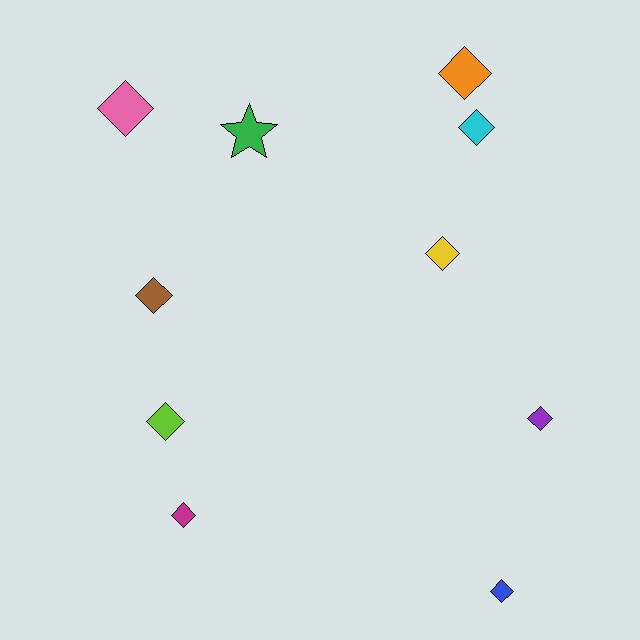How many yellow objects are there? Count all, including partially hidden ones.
There is 1 yellow object.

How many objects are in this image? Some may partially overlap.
There are 10 objects.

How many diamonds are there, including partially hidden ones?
There are 9 diamonds.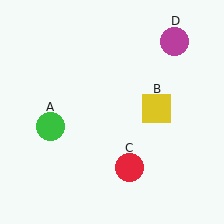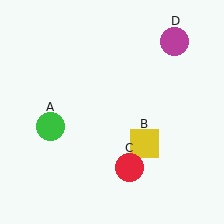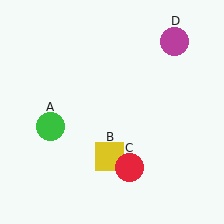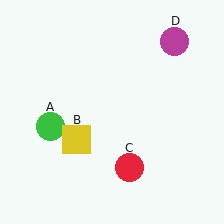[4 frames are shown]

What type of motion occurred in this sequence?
The yellow square (object B) rotated clockwise around the center of the scene.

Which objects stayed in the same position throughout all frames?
Green circle (object A) and red circle (object C) and magenta circle (object D) remained stationary.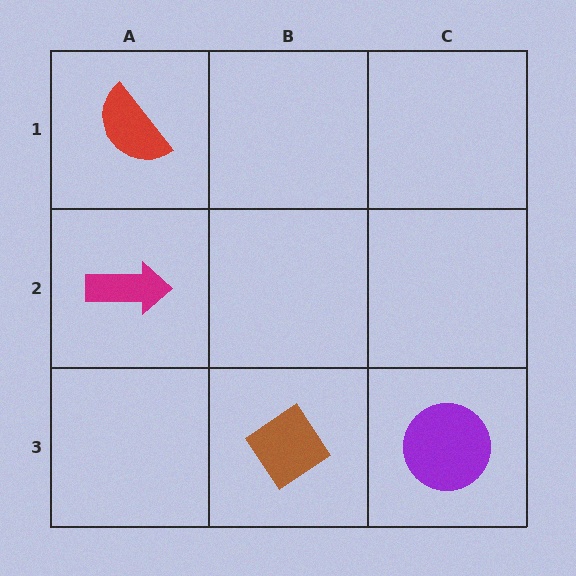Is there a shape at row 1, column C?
No, that cell is empty.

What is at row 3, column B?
A brown diamond.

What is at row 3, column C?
A purple circle.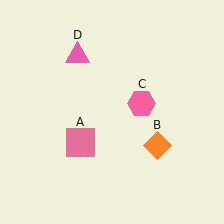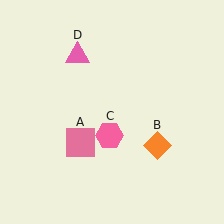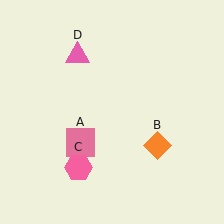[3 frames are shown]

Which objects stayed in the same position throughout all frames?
Pink square (object A) and orange diamond (object B) and pink triangle (object D) remained stationary.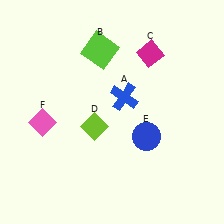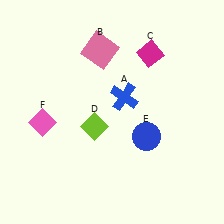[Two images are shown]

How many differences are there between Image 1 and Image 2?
There is 1 difference between the two images.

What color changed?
The square (B) changed from lime in Image 1 to pink in Image 2.